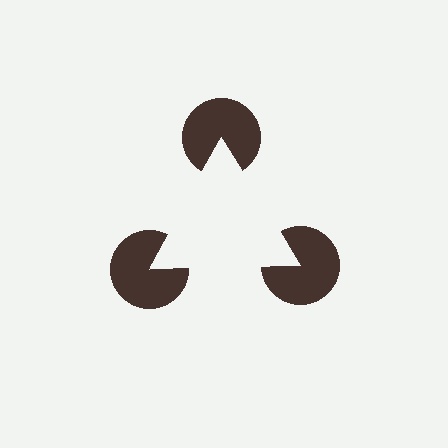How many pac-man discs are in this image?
There are 3 — one at each vertex of the illusory triangle.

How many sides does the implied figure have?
3 sides.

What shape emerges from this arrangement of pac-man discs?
An illusory triangle — its edges are inferred from the aligned wedge cuts in the pac-man discs, not physically drawn.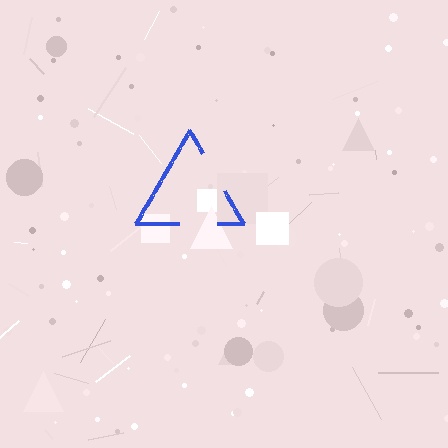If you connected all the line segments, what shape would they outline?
They would outline a triangle.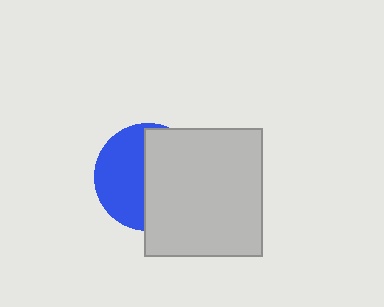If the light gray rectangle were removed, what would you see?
You would see the complete blue circle.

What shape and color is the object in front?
The object in front is a light gray rectangle.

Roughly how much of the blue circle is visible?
About half of it is visible (roughly 46%).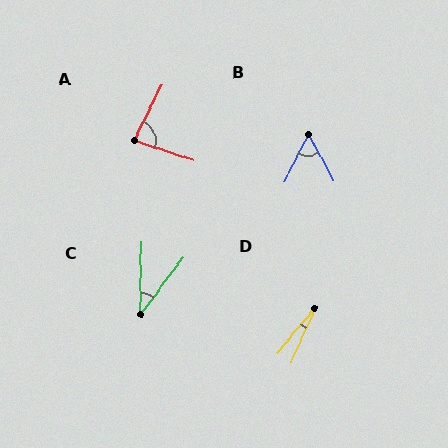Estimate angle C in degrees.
Approximately 36 degrees.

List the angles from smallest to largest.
D (17°), C (36°), B (56°), A (82°).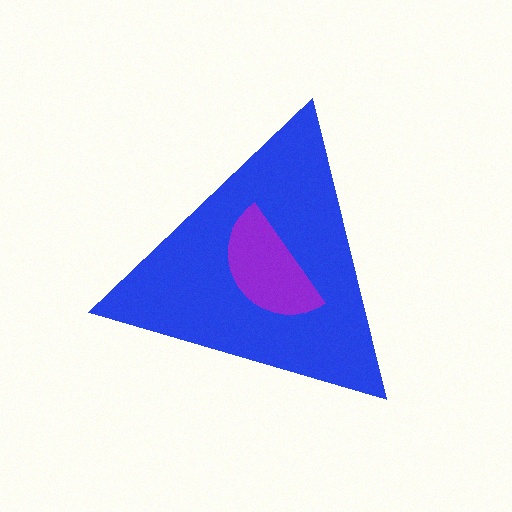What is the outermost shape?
The blue triangle.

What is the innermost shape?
The purple semicircle.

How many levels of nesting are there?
2.